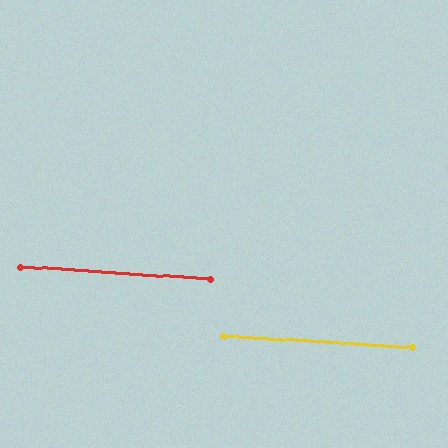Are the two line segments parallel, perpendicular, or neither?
Parallel — their directions differ by only 0.3°.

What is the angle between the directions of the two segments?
Approximately 0 degrees.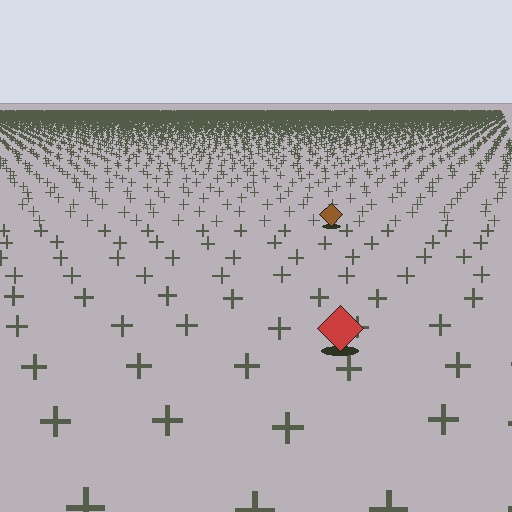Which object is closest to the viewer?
The red diamond is closest. The texture marks near it are larger and more spread out.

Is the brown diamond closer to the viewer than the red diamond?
No. The red diamond is closer — you can tell from the texture gradient: the ground texture is coarser near it.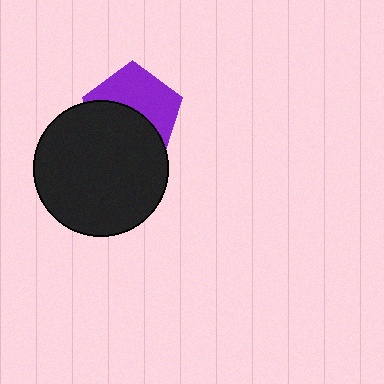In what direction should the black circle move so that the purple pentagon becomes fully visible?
The black circle should move down. That is the shortest direction to clear the overlap and leave the purple pentagon fully visible.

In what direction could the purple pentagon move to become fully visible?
The purple pentagon could move up. That would shift it out from behind the black circle entirely.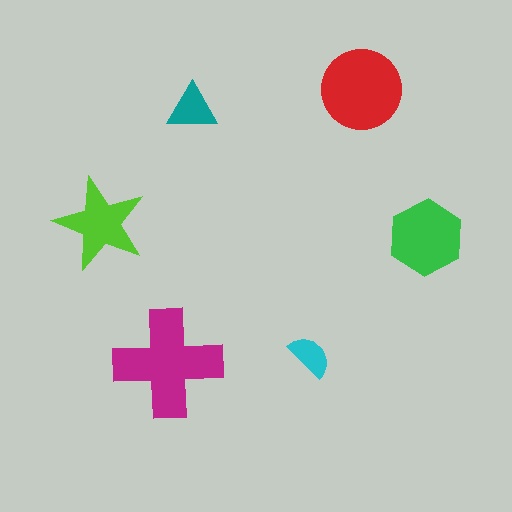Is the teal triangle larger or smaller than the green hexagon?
Smaller.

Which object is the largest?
The magenta cross.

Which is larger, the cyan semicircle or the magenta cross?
The magenta cross.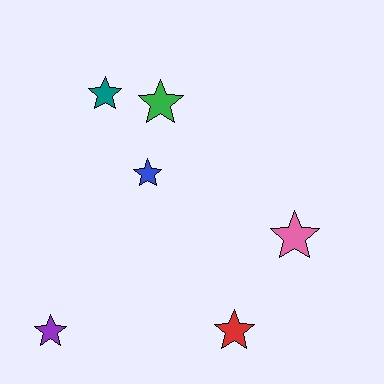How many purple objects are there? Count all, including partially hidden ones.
There is 1 purple object.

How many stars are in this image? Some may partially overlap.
There are 6 stars.